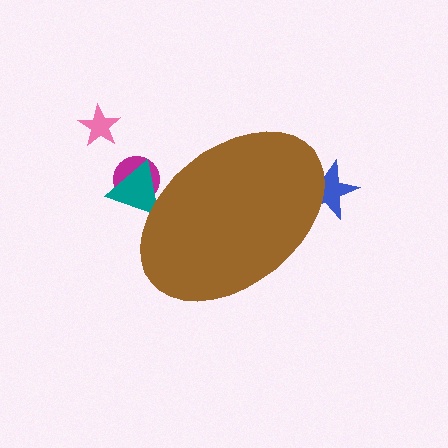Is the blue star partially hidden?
Yes, the blue star is partially hidden behind the brown ellipse.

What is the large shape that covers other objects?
A brown ellipse.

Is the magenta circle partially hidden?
Yes, the magenta circle is partially hidden behind the brown ellipse.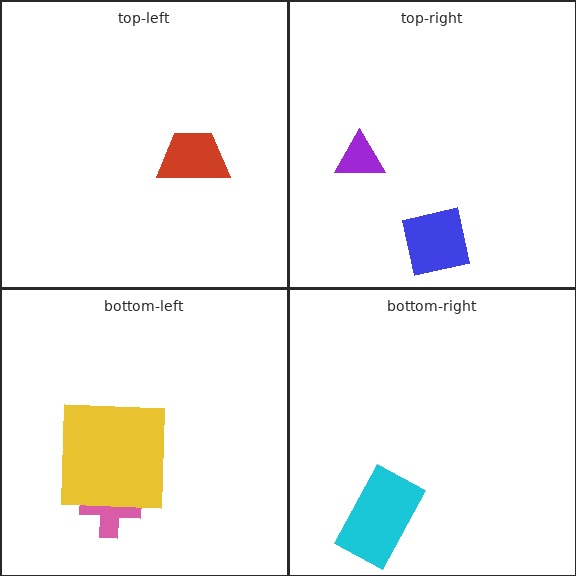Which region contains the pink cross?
The bottom-left region.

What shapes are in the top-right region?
The purple triangle, the blue square.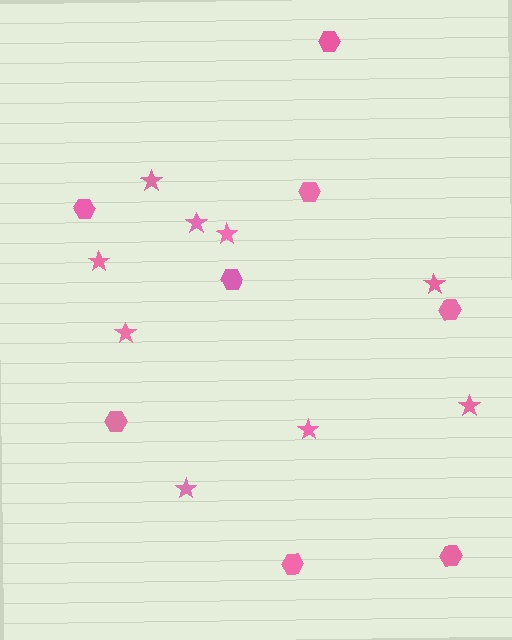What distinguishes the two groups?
There are 2 groups: one group of hexagons (8) and one group of stars (9).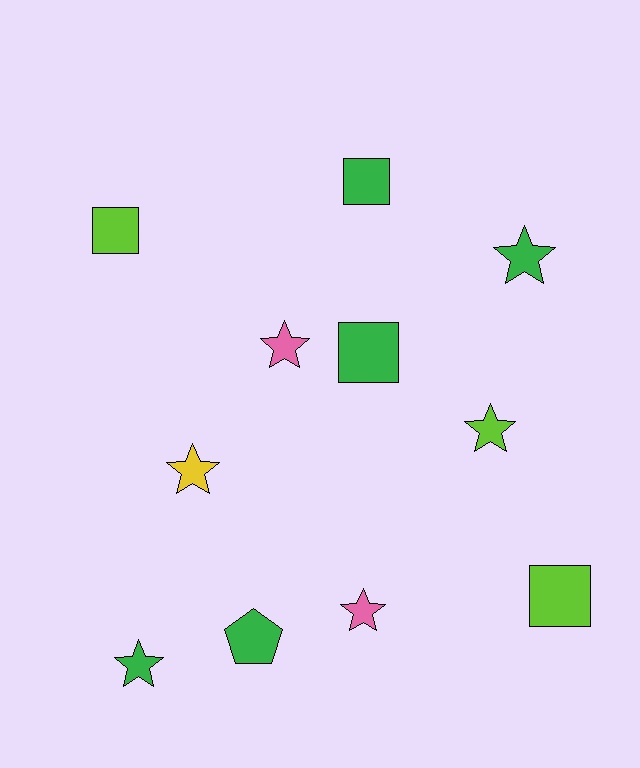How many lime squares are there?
There are 2 lime squares.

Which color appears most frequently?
Green, with 5 objects.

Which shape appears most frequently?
Star, with 6 objects.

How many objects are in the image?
There are 11 objects.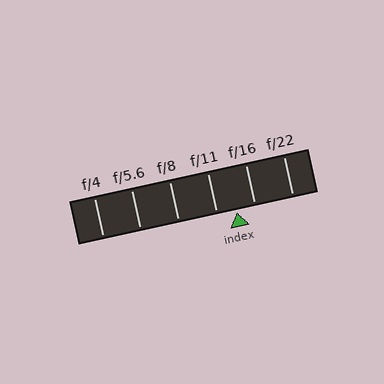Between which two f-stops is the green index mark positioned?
The index mark is between f/11 and f/16.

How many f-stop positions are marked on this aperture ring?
There are 6 f-stop positions marked.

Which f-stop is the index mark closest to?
The index mark is closest to f/16.